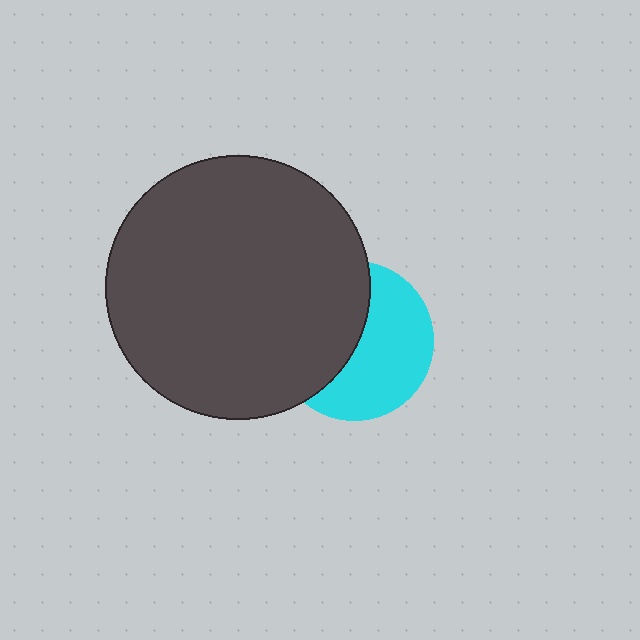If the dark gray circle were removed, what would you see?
You would see the complete cyan circle.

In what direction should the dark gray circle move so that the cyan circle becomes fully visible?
The dark gray circle should move left. That is the shortest direction to clear the overlap and leave the cyan circle fully visible.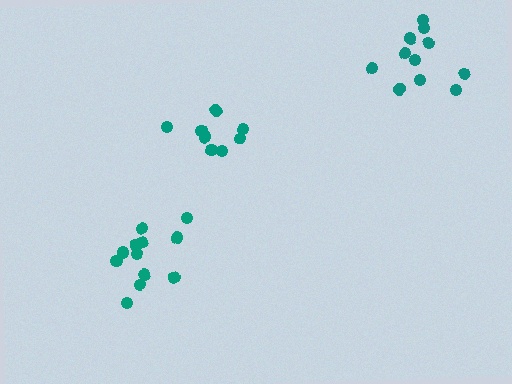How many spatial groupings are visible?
There are 3 spatial groupings.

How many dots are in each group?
Group 1: 8 dots, Group 2: 12 dots, Group 3: 11 dots (31 total).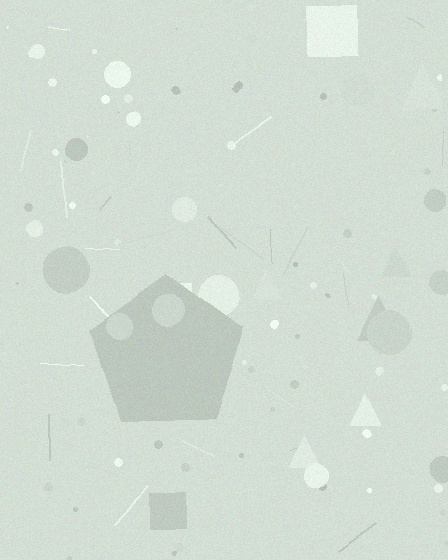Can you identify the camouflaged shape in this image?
The camouflaged shape is a pentagon.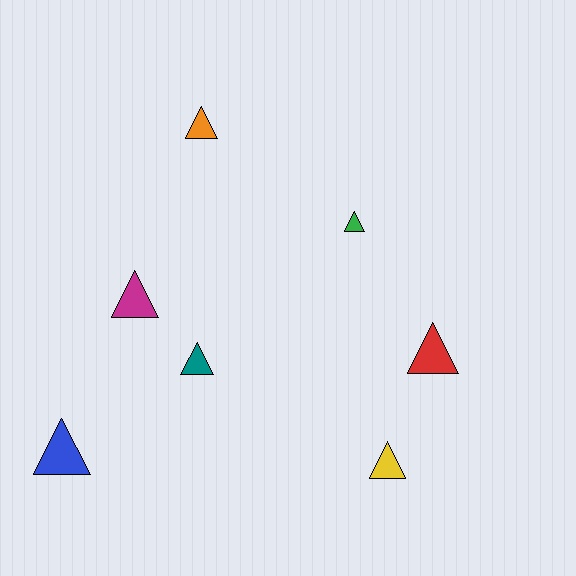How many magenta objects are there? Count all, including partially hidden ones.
There is 1 magenta object.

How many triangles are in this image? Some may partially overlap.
There are 7 triangles.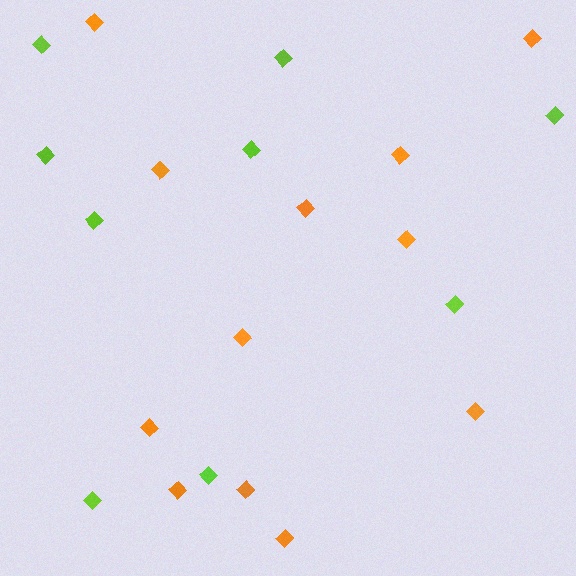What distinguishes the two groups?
There are 2 groups: one group of orange diamonds (12) and one group of lime diamonds (9).